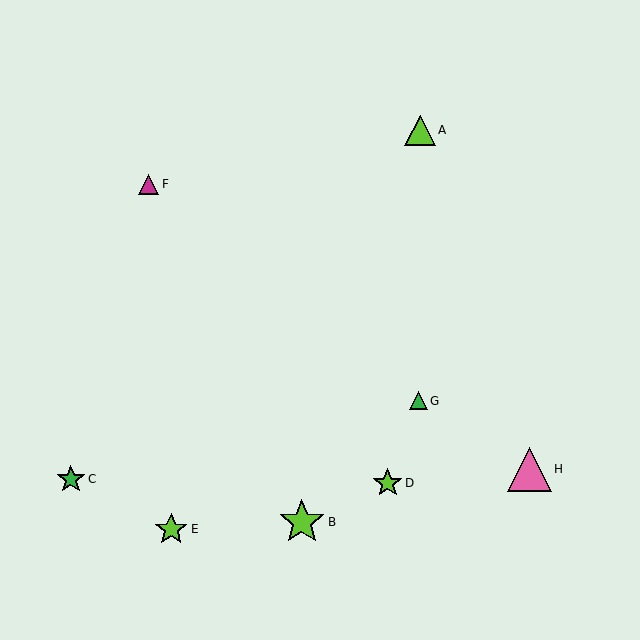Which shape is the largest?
The lime star (labeled B) is the largest.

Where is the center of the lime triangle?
The center of the lime triangle is at (420, 130).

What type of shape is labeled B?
Shape B is a lime star.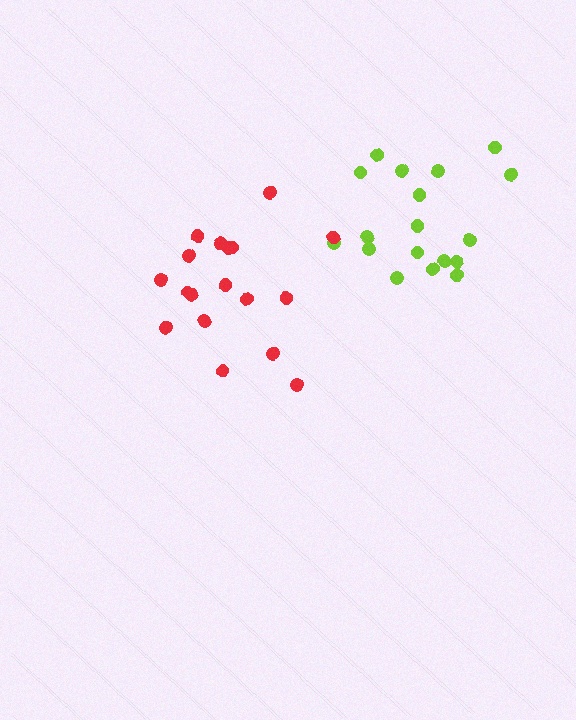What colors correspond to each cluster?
The clusters are colored: lime, red.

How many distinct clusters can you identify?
There are 2 distinct clusters.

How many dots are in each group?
Group 1: 18 dots, Group 2: 18 dots (36 total).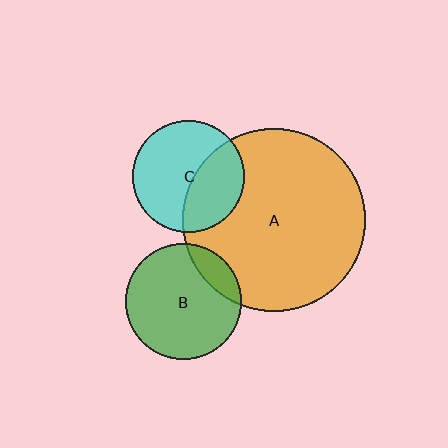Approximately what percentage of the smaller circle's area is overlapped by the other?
Approximately 15%.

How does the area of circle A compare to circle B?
Approximately 2.5 times.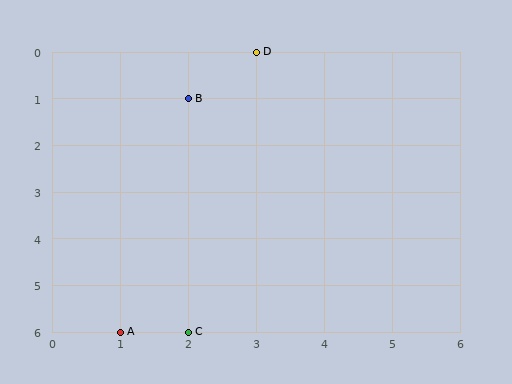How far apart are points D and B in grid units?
Points D and B are 1 column and 1 row apart (about 1.4 grid units diagonally).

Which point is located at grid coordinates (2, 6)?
Point C is at (2, 6).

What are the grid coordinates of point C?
Point C is at grid coordinates (2, 6).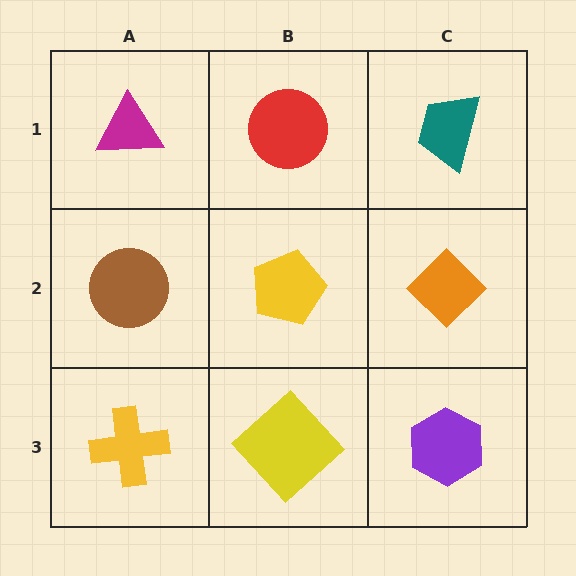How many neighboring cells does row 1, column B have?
3.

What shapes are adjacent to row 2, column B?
A red circle (row 1, column B), a yellow diamond (row 3, column B), a brown circle (row 2, column A), an orange diamond (row 2, column C).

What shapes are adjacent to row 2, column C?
A teal trapezoid (row 1, column C), a purple hexagon (row 3, column C), a yellow pentagon (row 2, column B).